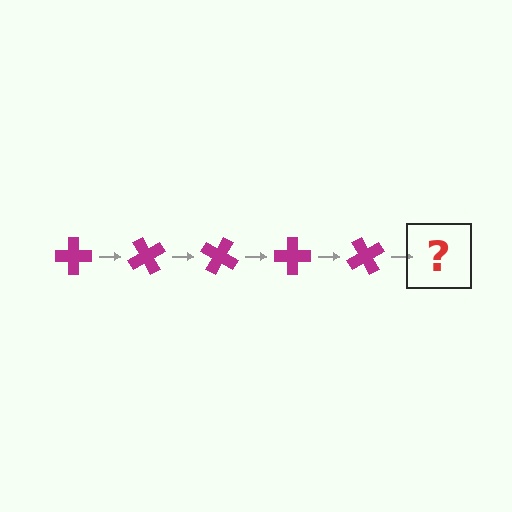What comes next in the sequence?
The next element should be a magenta cross rotated 300 degrees.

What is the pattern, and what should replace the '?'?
The pattern is that the cross rotates 60 degrees each step. The '?' should be a magenta cross rotated 300 degrees.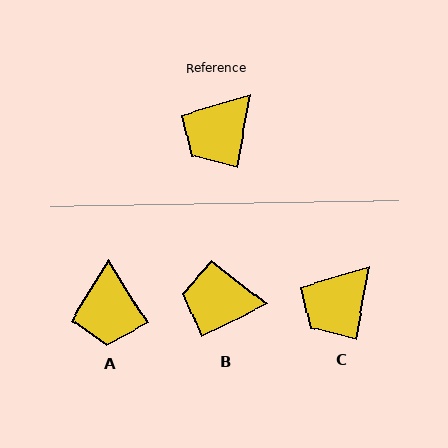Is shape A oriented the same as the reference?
No, it is off by about 42 degrees.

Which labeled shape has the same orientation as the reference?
C.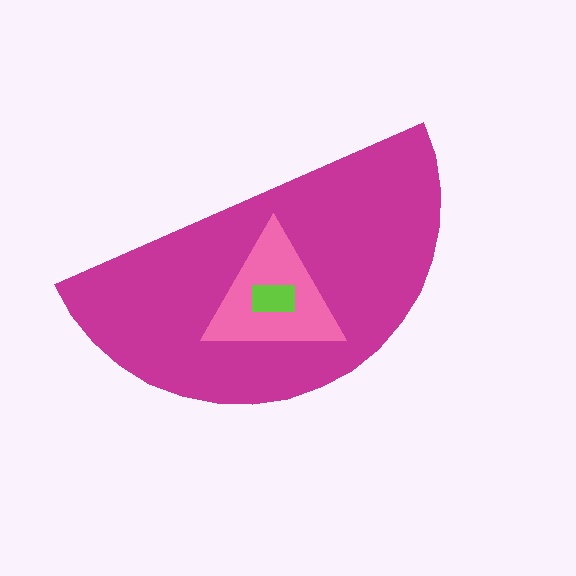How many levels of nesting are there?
3.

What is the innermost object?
The lime rectangle.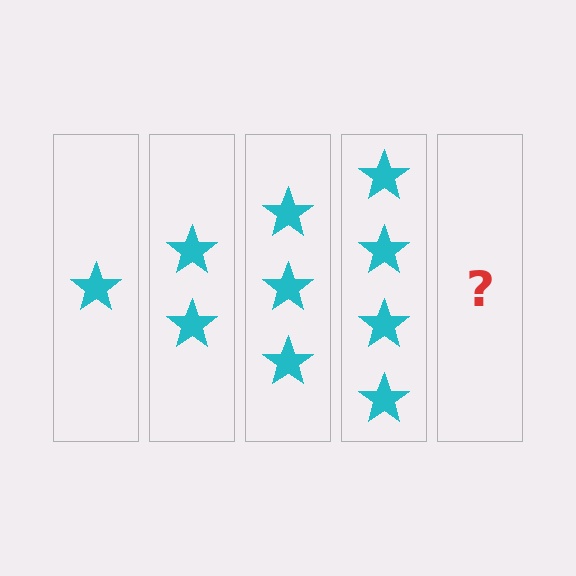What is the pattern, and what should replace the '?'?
The pattern is that each step adds one more star. The '?' should be 5 stars.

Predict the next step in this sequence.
The next step is 5 stars.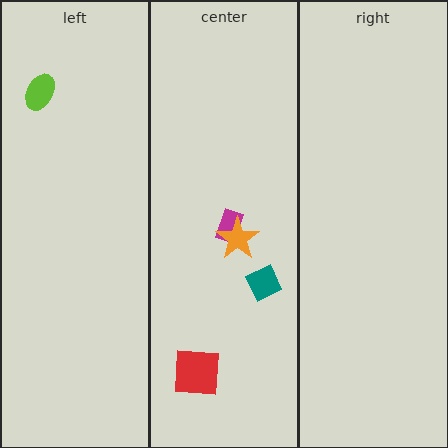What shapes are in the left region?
The lime ellipse.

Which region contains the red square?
The center region.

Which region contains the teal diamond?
The center region.